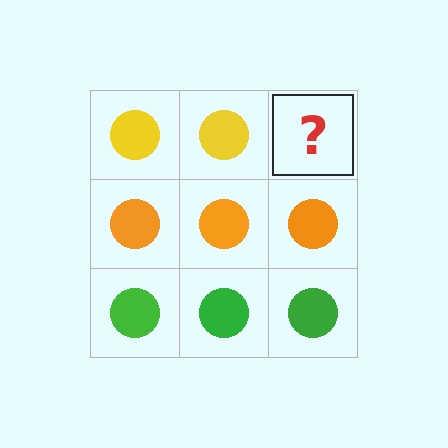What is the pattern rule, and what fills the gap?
The rule is that each row has a consistent color. The gap should be filled with a yellow circle.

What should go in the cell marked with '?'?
The missing cell should contain a yellow circle.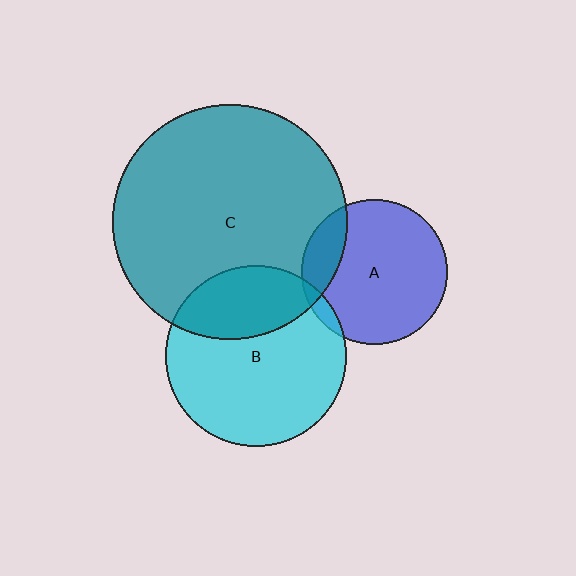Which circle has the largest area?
Circle C (teal).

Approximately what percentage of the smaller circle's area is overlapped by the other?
Approximately 30%.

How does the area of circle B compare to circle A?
Approximately 1.6 times.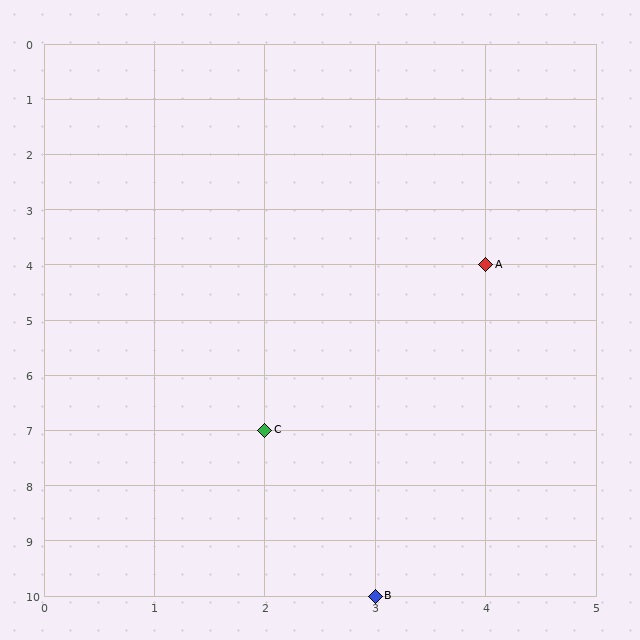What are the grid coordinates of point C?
Point C is at grid coordinates (2, 7).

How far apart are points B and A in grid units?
Points B and A are 1 column and 6 rows apart (about 6.1 grid units diagonally).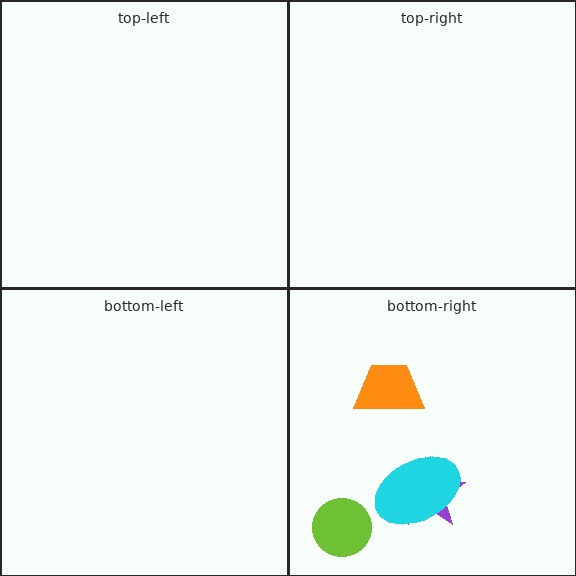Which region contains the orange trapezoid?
The bottom-right region.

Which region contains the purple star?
The bottom-right region.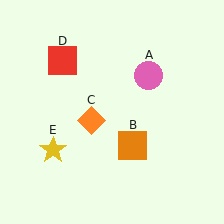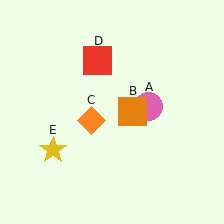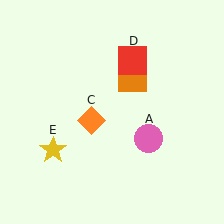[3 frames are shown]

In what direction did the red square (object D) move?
The red square (object D) moved right.